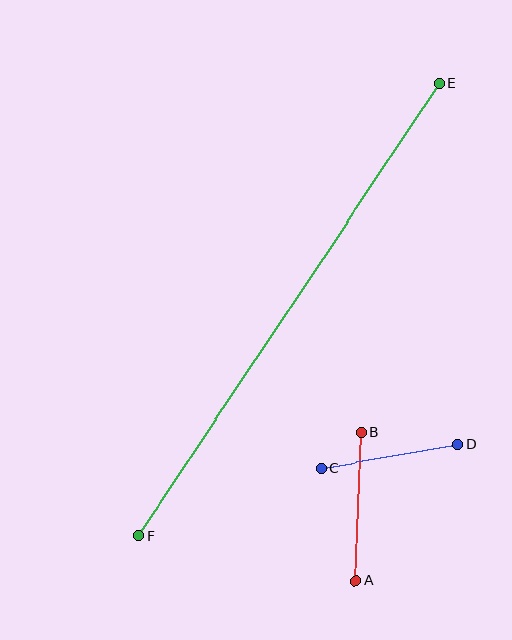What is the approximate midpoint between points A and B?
The midpoint is at approximately (358, 507) pixels.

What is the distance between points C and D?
The distance is approximately 139 pixels.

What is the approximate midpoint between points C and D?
The midpoint is at approximately (389, 456) pixels.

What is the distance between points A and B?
The distance is approximately 148 pixels.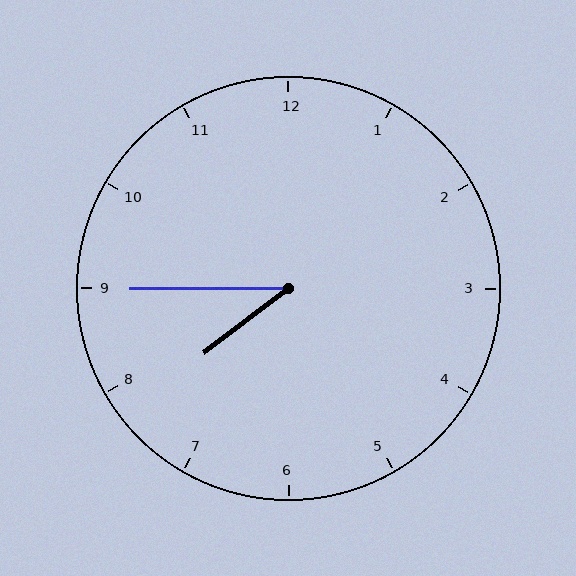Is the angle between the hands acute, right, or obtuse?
It is acute.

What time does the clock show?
7:45.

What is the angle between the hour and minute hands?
Approximately 38 degrees.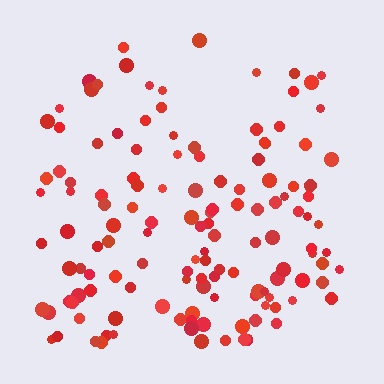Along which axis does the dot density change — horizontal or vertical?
Vertical.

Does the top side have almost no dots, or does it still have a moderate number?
Still a moderate number, just noticeably fewer than the bottom.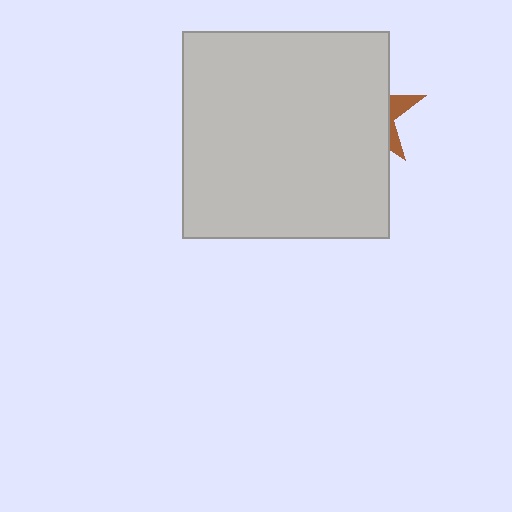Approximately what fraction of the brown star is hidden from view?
Roughly 79% of the brown star is hidden behind the light gray square.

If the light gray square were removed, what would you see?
You would see the complete brown star.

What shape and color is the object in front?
The object in front is a light gray square.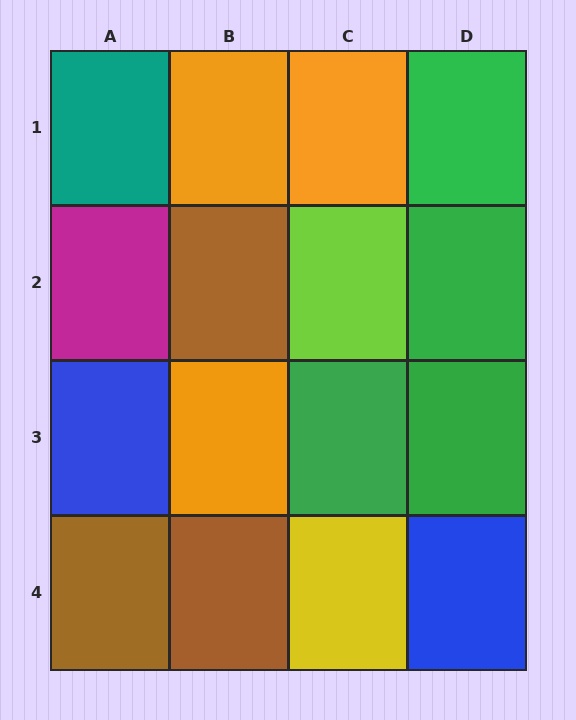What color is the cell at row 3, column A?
Blue.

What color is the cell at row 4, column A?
Brown.